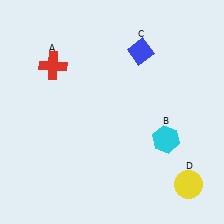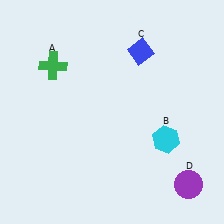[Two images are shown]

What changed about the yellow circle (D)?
In Image 1, D is yellow. In Image 2, it changed to purple.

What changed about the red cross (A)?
In Image 1, A is red. In Image 2, it changed to green.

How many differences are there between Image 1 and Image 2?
There are 2 differences between the two images.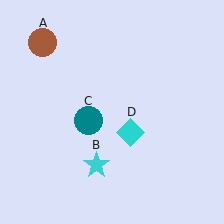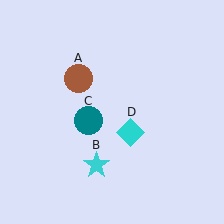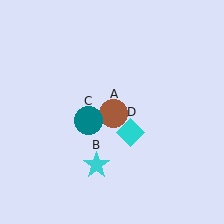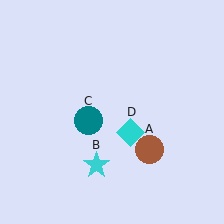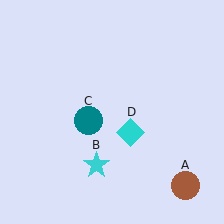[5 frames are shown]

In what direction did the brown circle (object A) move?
The brown circle (object A) moved down and to the right.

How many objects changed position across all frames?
1 object changed position: brown circle (object A).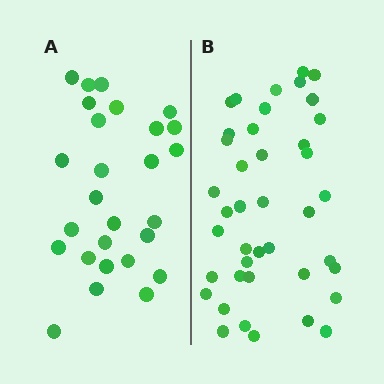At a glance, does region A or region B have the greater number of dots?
Region B (the right region) has more dots.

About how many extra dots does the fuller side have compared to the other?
Region B has approximately 15 more dots than region A.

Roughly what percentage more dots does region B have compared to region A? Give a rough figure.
About 50% more.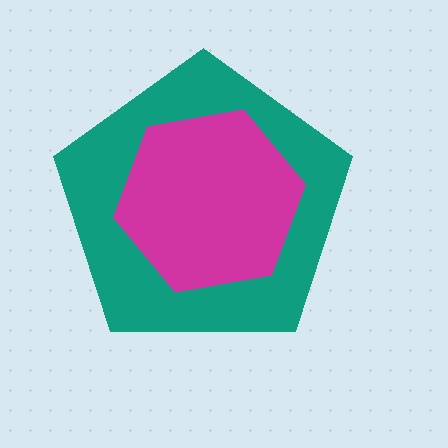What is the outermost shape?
The teal pentagon.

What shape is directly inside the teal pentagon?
The magenta hexagon.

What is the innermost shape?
The magenta hexagon.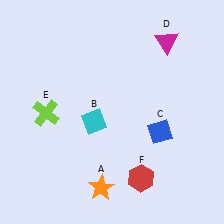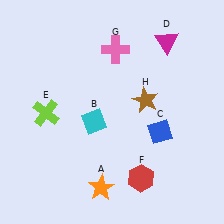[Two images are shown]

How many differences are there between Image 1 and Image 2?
There are 2 differences between the two images.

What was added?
A pink cross (G), a brown star (H) were added in Image 2.